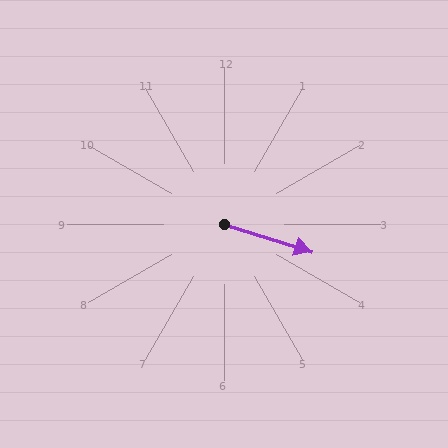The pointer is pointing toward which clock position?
Roughly 4 o'clock.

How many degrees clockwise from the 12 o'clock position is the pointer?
Approximately 108 degrees.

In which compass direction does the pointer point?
East.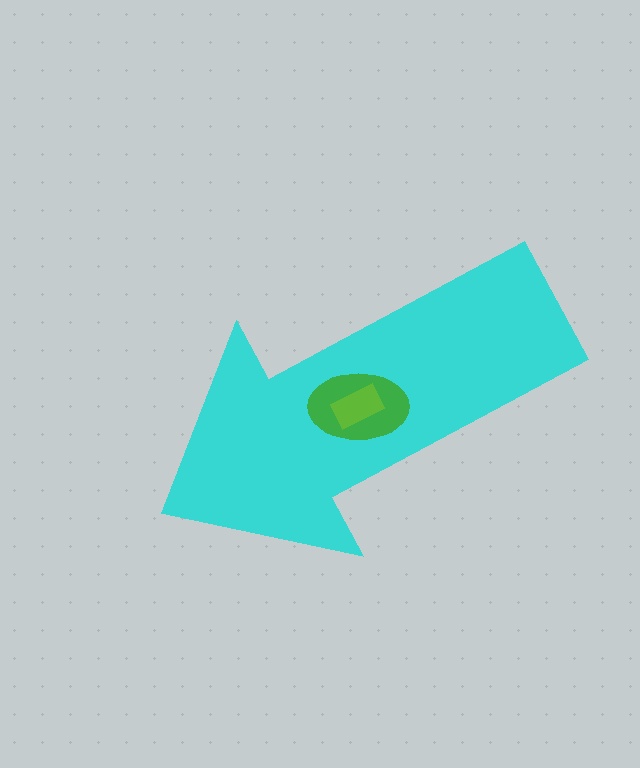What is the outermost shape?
The cyan arrow.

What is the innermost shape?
The lime rectangle.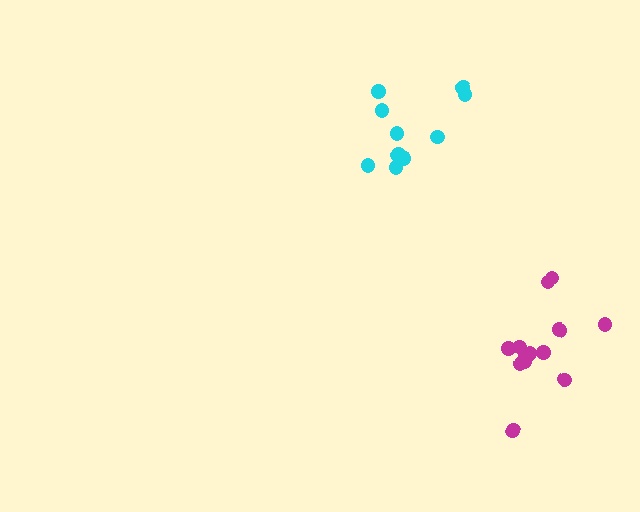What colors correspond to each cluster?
The clusters are colored: cyan, magenta.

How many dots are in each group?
Group 1: 10 dots, Group 2: 13 dots (23 total).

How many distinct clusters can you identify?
There are 2 distinct clusters.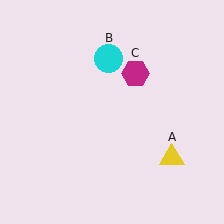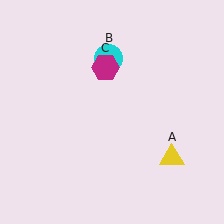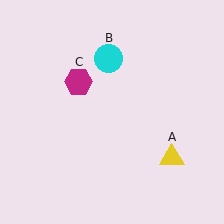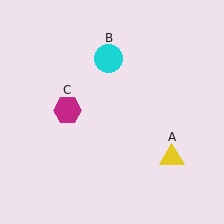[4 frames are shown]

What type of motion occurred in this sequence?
The magenta hexagon (object C) rotated counterclockwise around the center of the scene.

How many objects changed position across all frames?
1 object changed position: magenta hexagon (object C).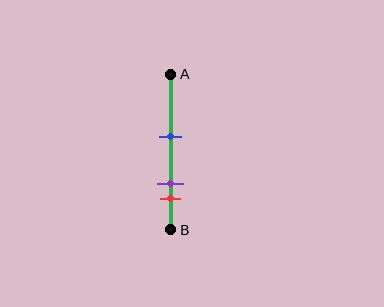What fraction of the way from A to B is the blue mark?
The blue mark is approximately 40% (0.4) of the way from A to B.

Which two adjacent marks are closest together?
The purple and red marks are the closest adjacent pair.